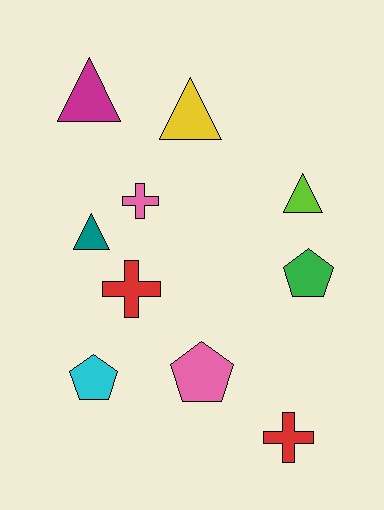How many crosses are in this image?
There are 3 crosses.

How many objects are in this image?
There are 10 objects.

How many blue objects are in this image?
There are no blue objects.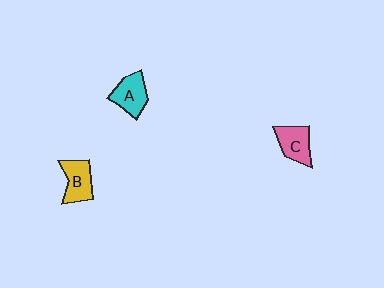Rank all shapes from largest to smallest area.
From largest to smallest: B (yellow), A (cyan), C (pink).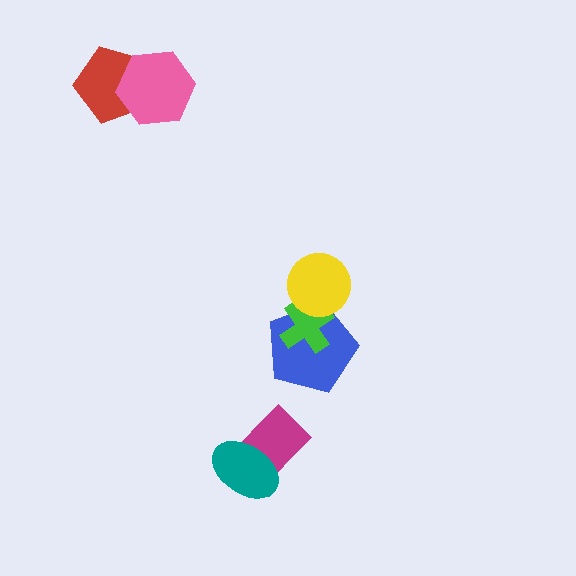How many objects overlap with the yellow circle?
2 objects overlap with the yellow circle.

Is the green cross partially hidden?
Yes, it is partially covered by another shape.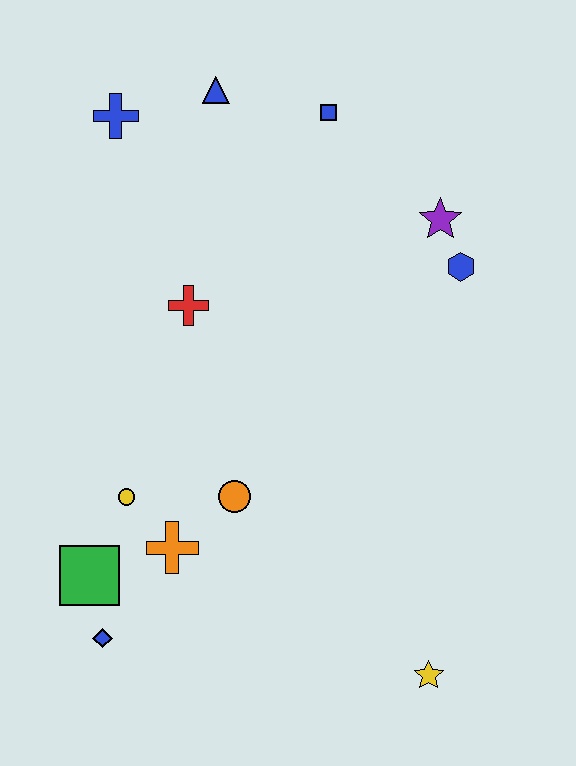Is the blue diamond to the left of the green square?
No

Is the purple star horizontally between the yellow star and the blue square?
No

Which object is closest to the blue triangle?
The blue cross is closest to the blue triangle.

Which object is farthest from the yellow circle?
The blue square is farthest from the yellow circle.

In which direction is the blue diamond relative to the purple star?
The blue diamond is below the purple star.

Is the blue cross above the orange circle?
Yes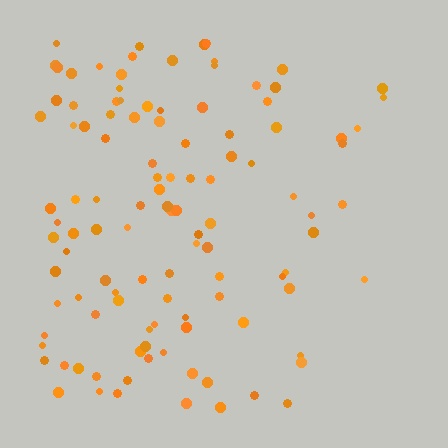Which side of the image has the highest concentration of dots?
The left.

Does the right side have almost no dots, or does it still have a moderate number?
Still a moderate number, just noticeably fewer than the left.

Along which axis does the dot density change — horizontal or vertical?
Horizontal.